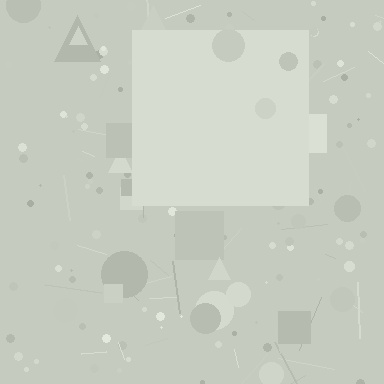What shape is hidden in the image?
A square is hidden in the image.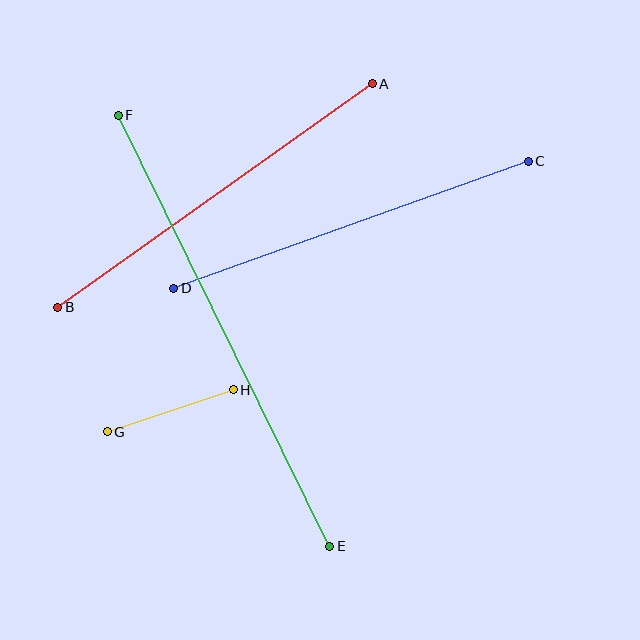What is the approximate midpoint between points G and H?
The midpoint is at approximately (170, 411) pixels.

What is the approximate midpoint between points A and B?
The midpoint is at approximately (215, 195) pixels.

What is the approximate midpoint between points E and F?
The midpoint is at approximately (224, 331) pixels.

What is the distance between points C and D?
The distance is approximately 376 pixels.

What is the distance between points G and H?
The distance is approximately 133 pixels.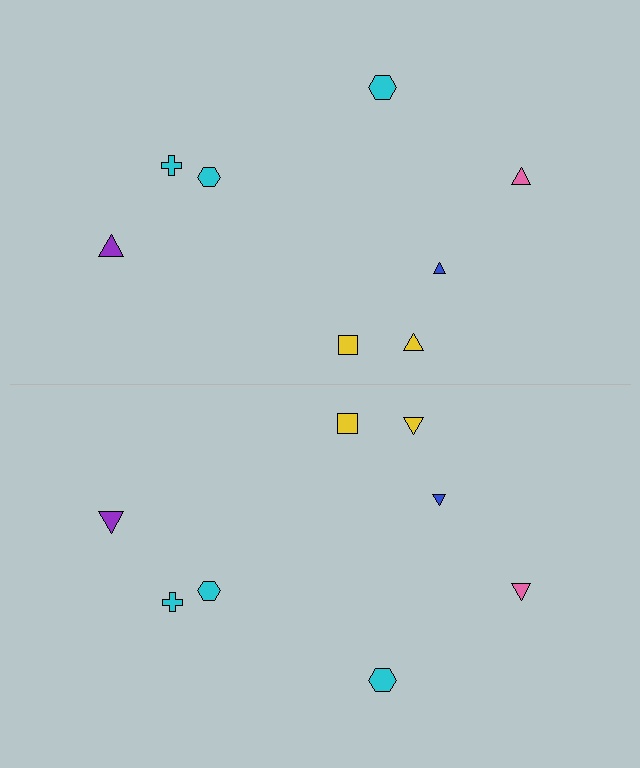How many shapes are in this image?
There are 16 shapes in this image.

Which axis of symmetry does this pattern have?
The pattern has a horizontal axis of symmetry running through the center of the image.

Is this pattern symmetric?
Yes, this pattern has bilateral (reflection) symmetry.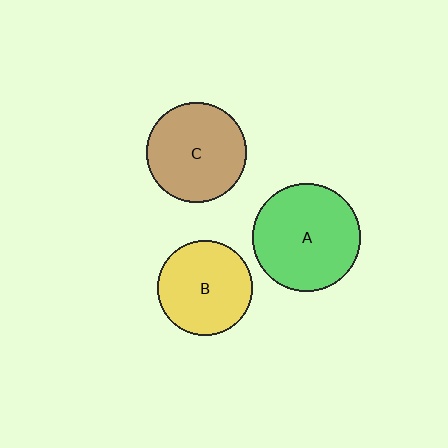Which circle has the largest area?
Circle A (green).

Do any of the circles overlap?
No, none of the circles overlap.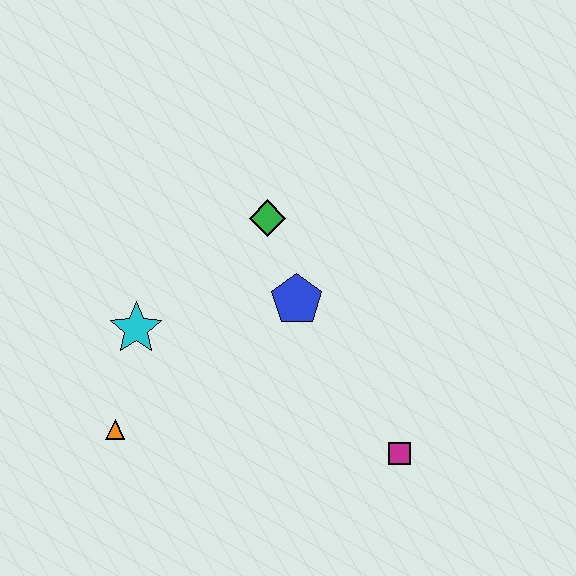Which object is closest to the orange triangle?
The cyan star is closest to the orange triangle.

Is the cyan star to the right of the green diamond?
No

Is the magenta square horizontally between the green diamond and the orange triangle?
No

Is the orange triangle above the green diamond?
No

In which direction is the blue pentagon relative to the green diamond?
The blue pentagon is below the green diamond.